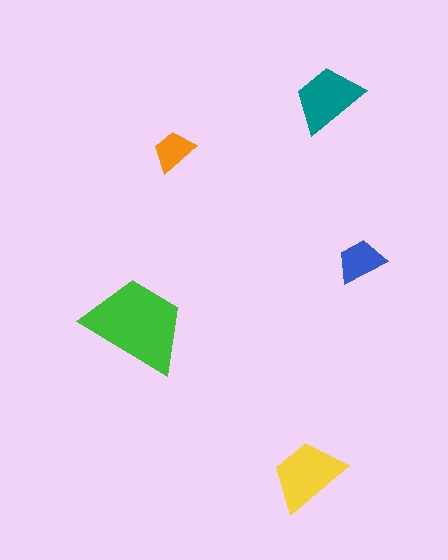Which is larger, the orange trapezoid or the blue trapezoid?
The blue one.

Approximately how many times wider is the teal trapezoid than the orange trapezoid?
About 1.5 times wider.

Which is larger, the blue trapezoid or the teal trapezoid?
The teal one.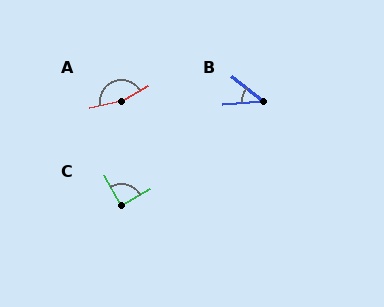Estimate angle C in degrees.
Approximately 91 degrees.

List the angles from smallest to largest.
B (43°), C (91°), A (161°).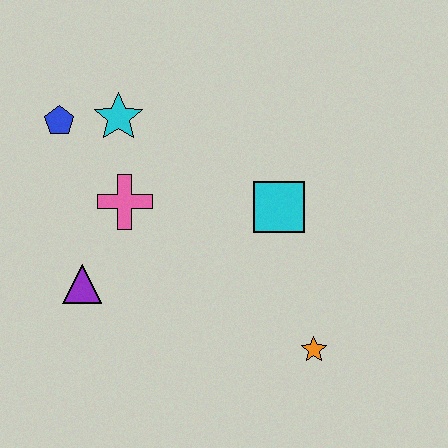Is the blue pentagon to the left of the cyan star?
Yes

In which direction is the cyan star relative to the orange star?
The cyan star is above the orange star.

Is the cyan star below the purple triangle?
No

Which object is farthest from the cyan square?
The blue pentagon is farthest from the cyan square.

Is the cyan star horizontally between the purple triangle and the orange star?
Yes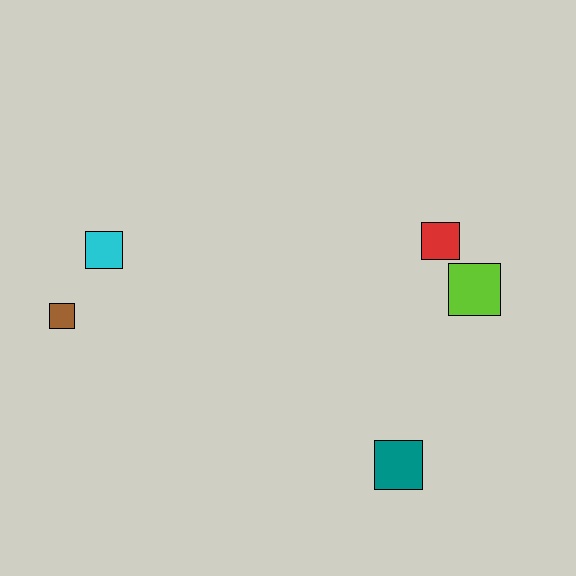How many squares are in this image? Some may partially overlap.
There are 5 squares.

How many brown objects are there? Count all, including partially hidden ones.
There is 1 brown object.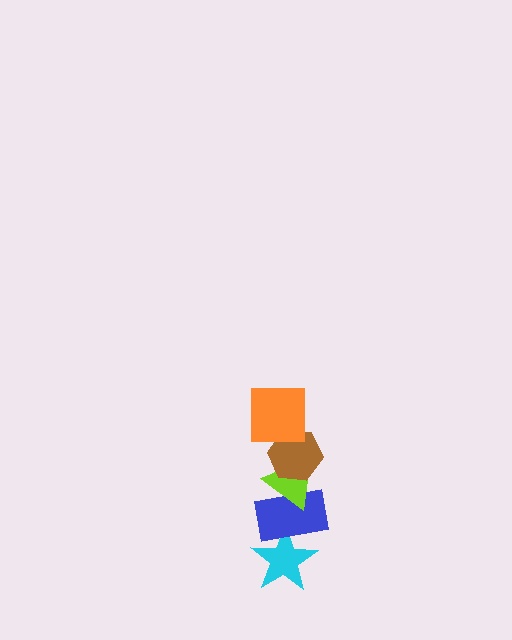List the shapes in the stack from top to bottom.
From top to bottom: the orange square, the brown hexagon, the lime triangle, the blue rectangle, the cyan star.